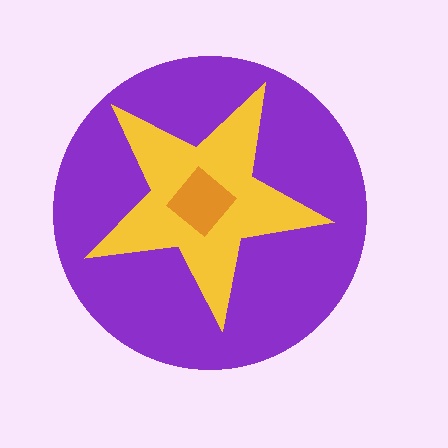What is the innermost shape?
The orange diamond.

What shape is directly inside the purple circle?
The yellow star.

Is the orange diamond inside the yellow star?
Yes.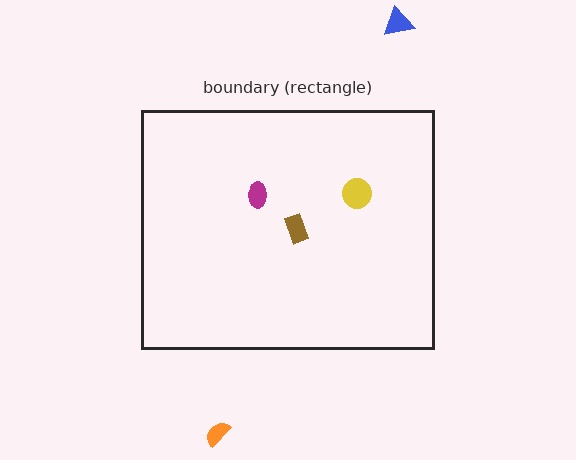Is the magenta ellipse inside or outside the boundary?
Inside.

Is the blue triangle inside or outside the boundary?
Outside.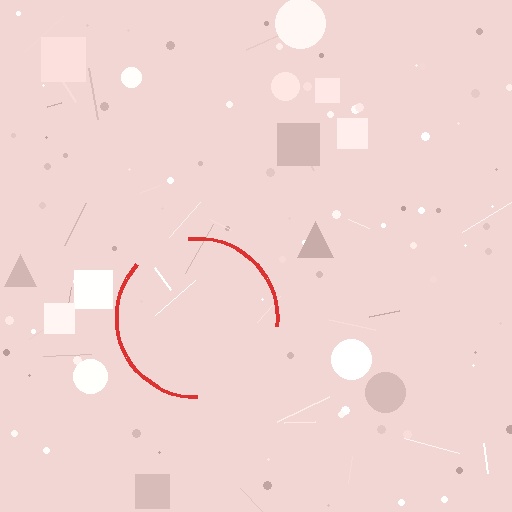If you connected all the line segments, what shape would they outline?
They would outline a circle.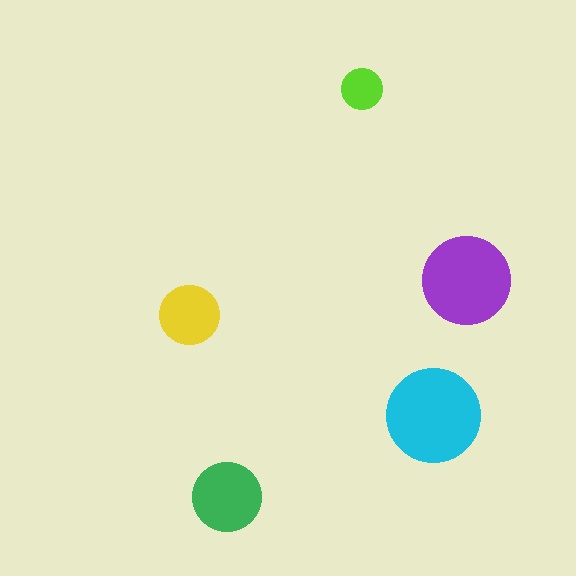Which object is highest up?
The lime circle is topmost.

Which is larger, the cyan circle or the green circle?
The cyan one.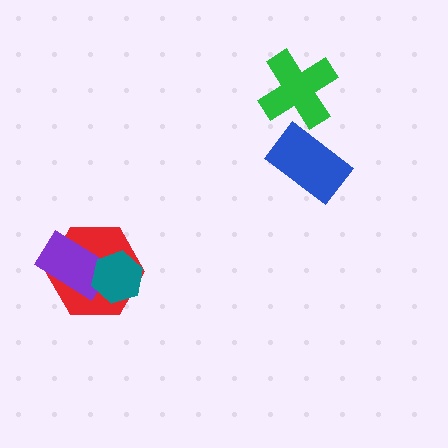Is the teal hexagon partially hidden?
No, no other shape covers it.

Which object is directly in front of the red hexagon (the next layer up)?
The purple rectangle is directly in front of the red hexagon.